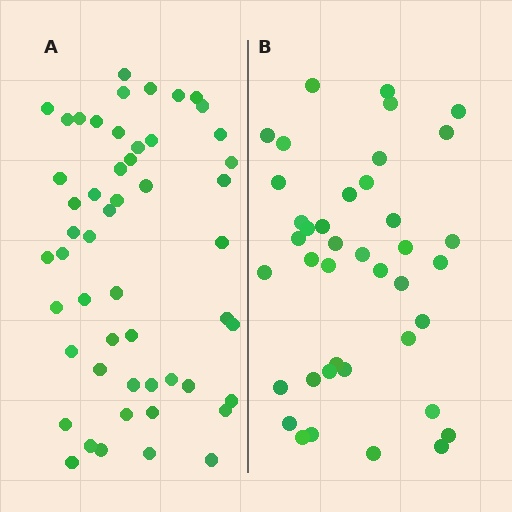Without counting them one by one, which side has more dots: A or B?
Region A (the left region) has more dots.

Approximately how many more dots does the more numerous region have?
Region A has roughly 12 or so more dots than region B.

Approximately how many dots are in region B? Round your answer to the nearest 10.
About 40 dots.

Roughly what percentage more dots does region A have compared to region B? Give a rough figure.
About 30% more.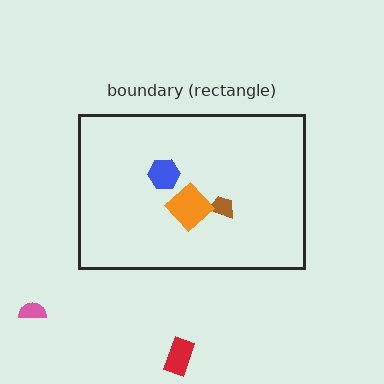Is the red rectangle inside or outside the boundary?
Outside.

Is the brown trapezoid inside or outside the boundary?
Inside.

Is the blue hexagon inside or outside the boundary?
Inside.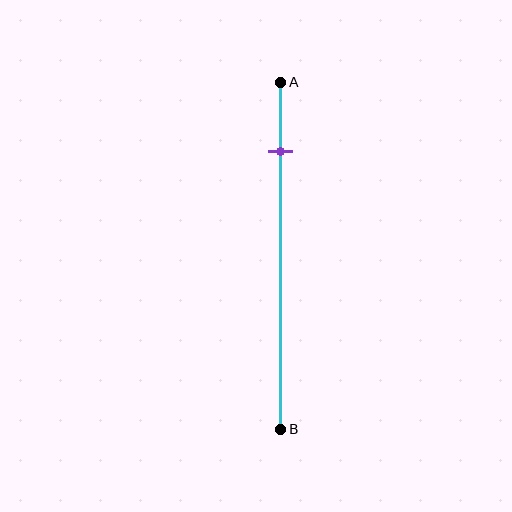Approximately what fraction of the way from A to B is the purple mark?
The purple mark is approximately 20% of the way from A to B.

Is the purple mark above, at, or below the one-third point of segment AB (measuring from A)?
The purple mark is above the one-third point of segment AB.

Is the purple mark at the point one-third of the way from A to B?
No, the mark is at about 20% from A, not at the 33% one-third point.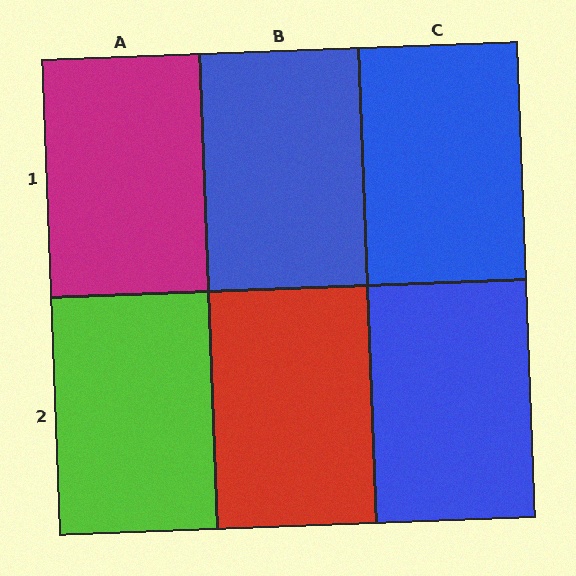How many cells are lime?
1 cell is lime.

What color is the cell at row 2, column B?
Red.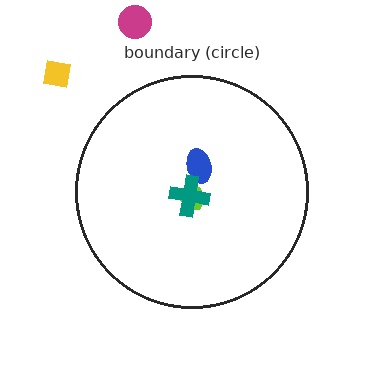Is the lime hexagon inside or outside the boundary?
Inside.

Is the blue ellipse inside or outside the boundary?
Inside.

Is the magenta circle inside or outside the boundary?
Outside.